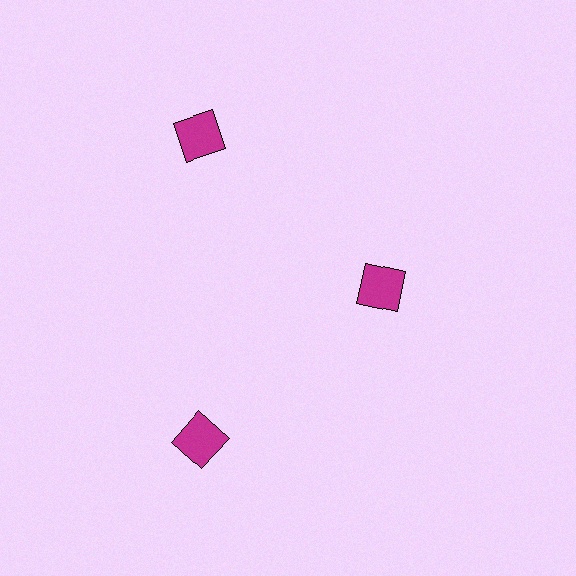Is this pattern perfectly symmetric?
No. The 3 magenta squares are arranged in a ring, but one element near the 3 o'clock position is pulled inward toward the center, breaking the 3-fold rotational symmetry.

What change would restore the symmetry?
The symmetry would be restored by moving it outward, back onto the ring so that all 3 squares sit at equal angles and equal distance from the center.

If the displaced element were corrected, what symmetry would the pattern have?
It would have 3-fold rotational symmetry — the pattern would map onto itself every 120 degrees.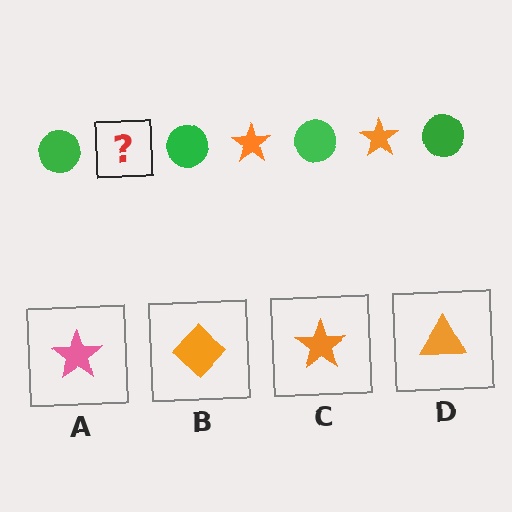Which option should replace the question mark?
Option C.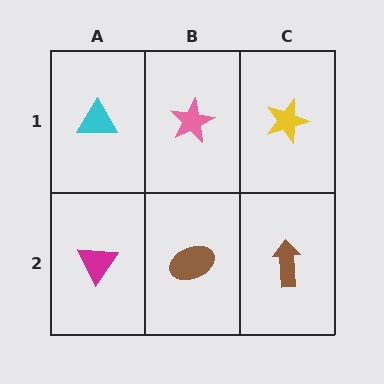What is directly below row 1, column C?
A brown arrow.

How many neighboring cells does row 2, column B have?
3.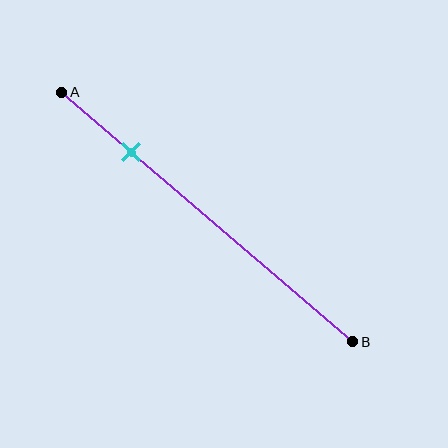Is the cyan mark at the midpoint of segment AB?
No, the mark is at about 25% from A, not at the 50% midpoint.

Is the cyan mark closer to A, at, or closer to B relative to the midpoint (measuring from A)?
The cyan mark is closer to point A than the midpoint of segment AB.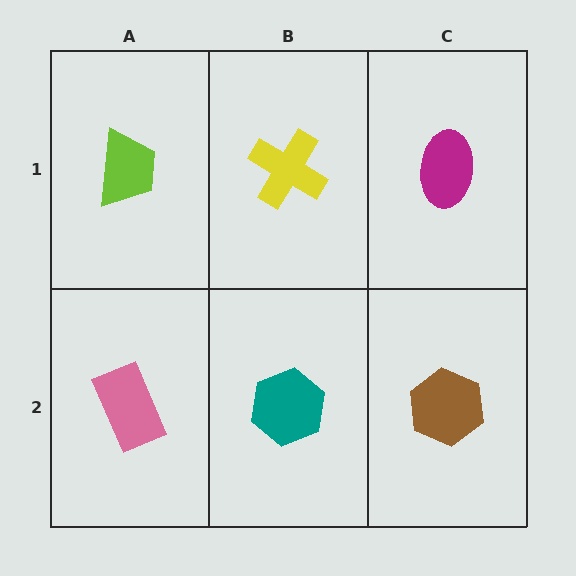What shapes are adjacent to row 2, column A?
A lime trapezoid (row 1, column A), a teal hexagon (row 2, column B).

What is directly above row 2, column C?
A magenta ellipse.